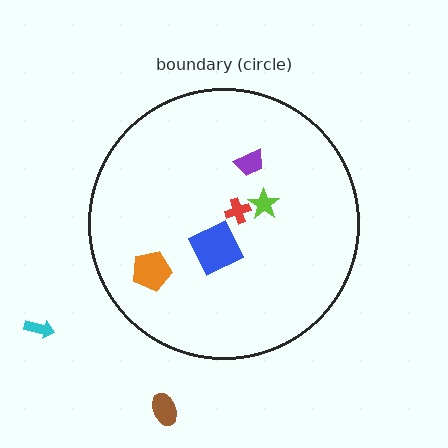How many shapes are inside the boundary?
5 inside, 2 outside.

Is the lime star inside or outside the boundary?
Inside.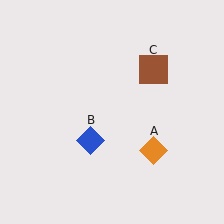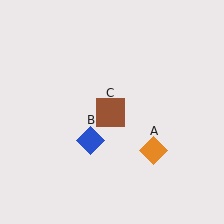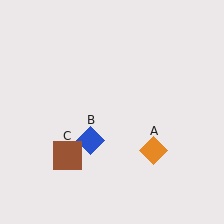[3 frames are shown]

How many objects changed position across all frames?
1 object changed position: brown square (object C).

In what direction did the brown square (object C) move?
The brown square (object C) moved down and to the left.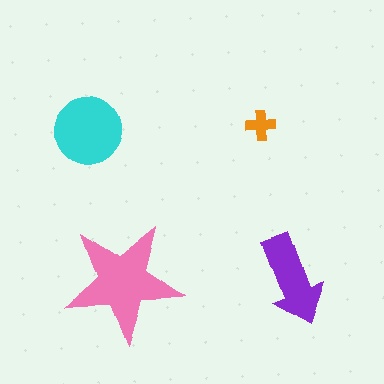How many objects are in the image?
There are 4 objects in the image.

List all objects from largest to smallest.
The pink star, the cyan circle, the purple arrow, the orange cross.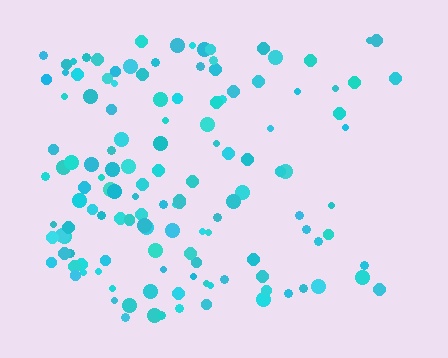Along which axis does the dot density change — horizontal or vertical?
Horizontal.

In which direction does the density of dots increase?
From right to left, with the left side densest.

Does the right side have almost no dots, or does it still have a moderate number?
Still a moderate number, just noticeably fewer than the left.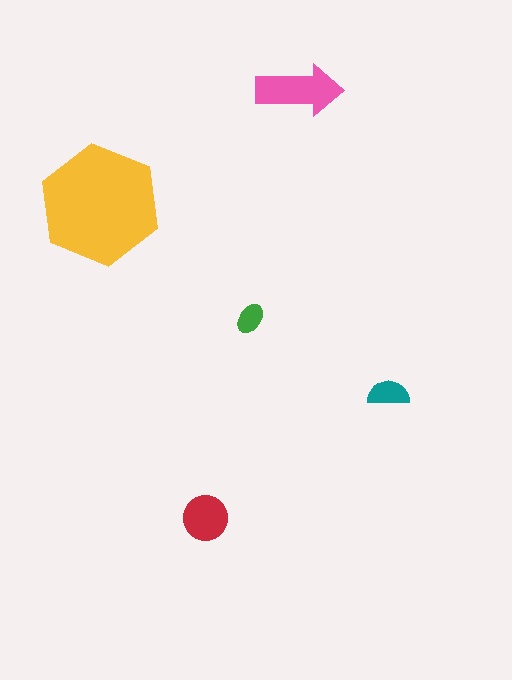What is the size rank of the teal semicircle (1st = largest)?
4th.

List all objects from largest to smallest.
The yellow hexagon, the pink arrow, the red circle, the teal semicircle, the green ellipse.